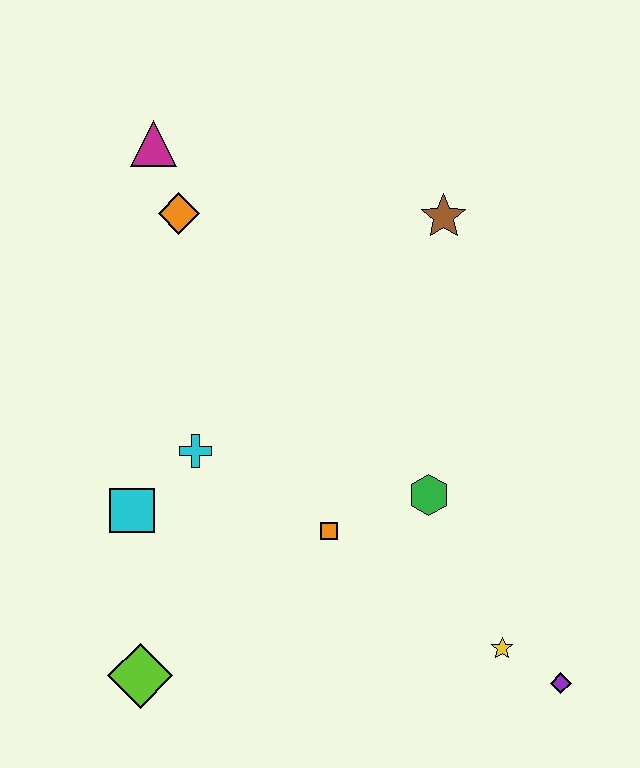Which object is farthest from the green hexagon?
The magenta triangle is farthest from the green hexagon.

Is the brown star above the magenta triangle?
No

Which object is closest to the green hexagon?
The orange square is closest to the green hexagon.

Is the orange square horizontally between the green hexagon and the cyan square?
Yes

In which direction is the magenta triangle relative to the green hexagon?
The magenta triangle is above the green hexagon.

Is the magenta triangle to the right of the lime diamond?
Yes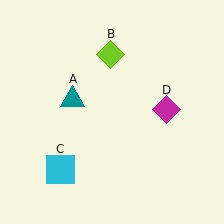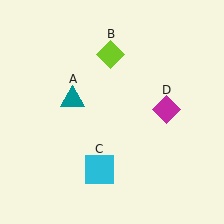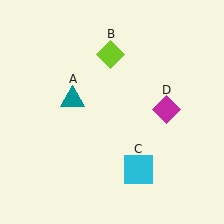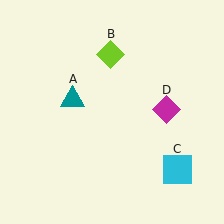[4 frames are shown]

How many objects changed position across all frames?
1 object changed position: cyan square (object C).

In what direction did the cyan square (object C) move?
The cyan square (object C) moved right.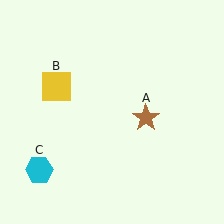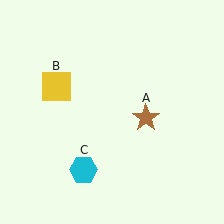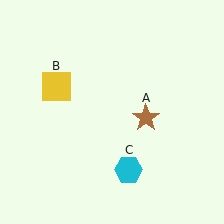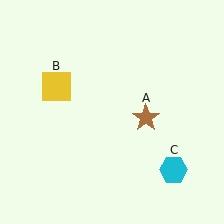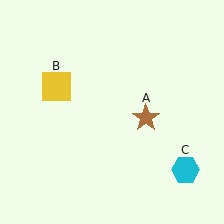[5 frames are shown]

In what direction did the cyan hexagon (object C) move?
The cyan hexagon (object C) moved right.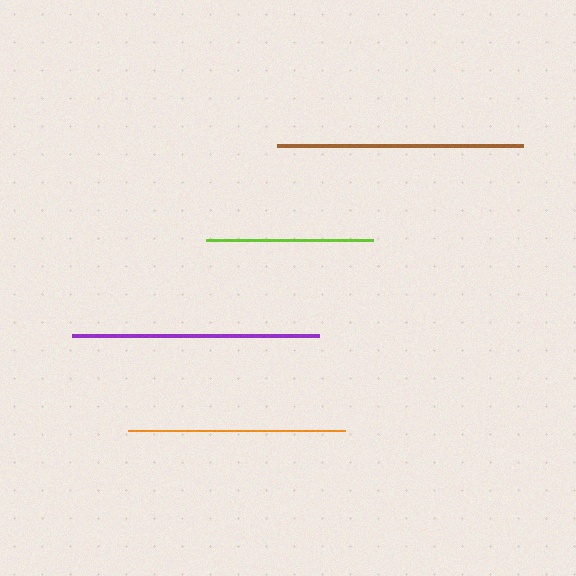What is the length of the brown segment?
The brown segment is approximately 246 pixels long.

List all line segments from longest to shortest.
From longest to shortest: purple, brown, orange, lime.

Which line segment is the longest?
The purple line is the longest at approximately 247 pixels.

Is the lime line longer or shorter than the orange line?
The orange line is longer than the lime line.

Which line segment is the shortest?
The lime line is the shortest at approximately 166 pixels.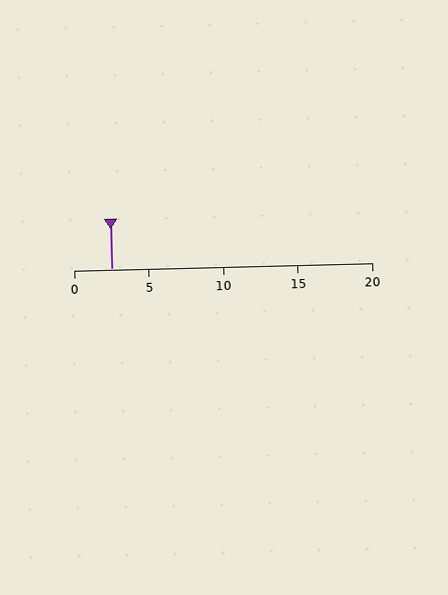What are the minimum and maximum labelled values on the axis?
The axis runs from 0 to 20.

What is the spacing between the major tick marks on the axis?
The major ticks are spaced 5 apart.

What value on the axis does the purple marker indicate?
The marker indicates approximately 2.5.